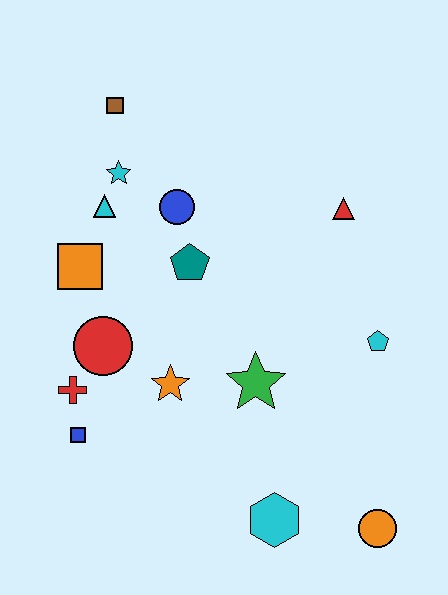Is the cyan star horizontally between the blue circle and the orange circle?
No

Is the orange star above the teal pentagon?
No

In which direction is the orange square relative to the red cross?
The orange square is above the red cross.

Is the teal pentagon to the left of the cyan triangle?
No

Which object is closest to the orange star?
The red circle is closest to the orange star.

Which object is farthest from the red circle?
The orange circle is farthest from the red circle.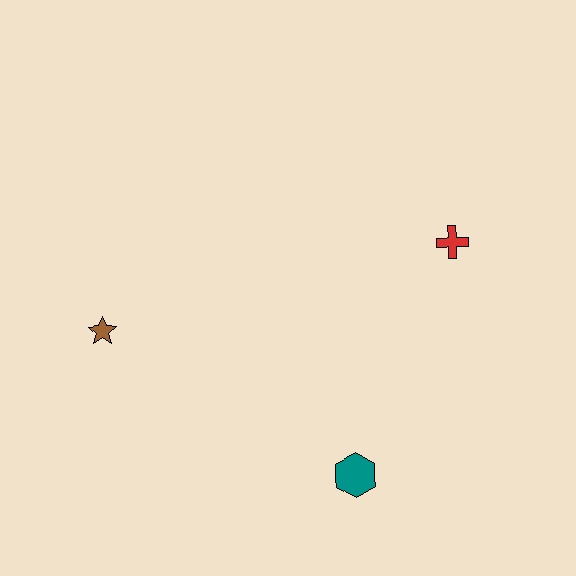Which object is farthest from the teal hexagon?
The brown star is farthest from the teal hexagon.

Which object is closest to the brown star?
The teal hexagon is closest to the brown star.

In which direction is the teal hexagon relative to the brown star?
The teal hexagon is to the right of the brown star.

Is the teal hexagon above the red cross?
No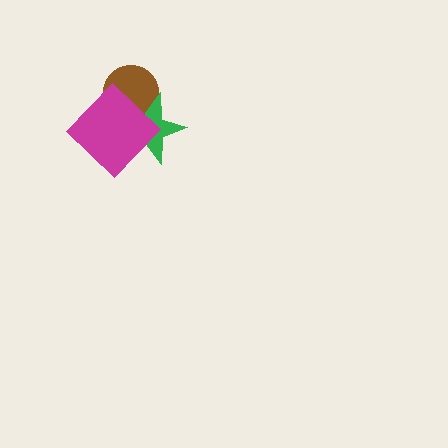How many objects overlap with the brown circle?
2 objects overlap with the brown circle.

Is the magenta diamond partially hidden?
No, no other shape covers it.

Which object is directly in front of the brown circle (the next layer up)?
The green star is directly in front of the brown circle.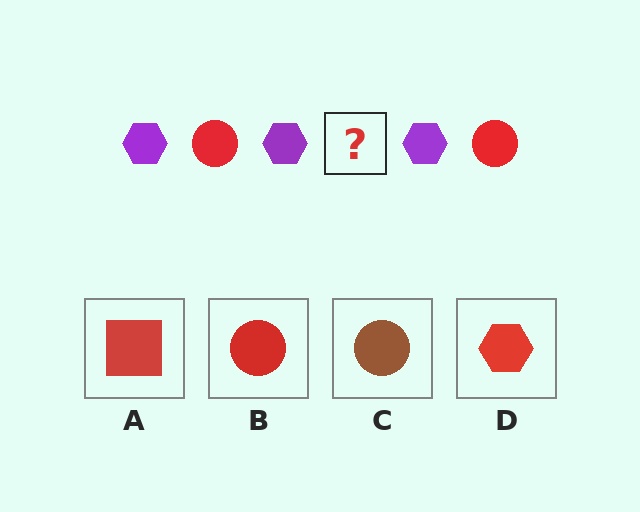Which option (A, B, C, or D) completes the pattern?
B.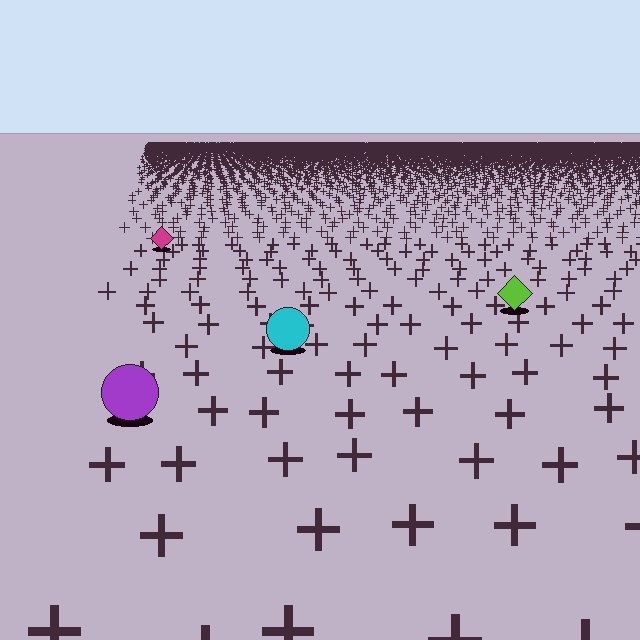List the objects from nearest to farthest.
From nearest to farthest: the purple circle, the cyan circle, the lime diamond, the magenta diamond.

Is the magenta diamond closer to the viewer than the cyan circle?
No. The cyan circle is closer — you can tell from the texture gradient: the ground texture is coarser near it.